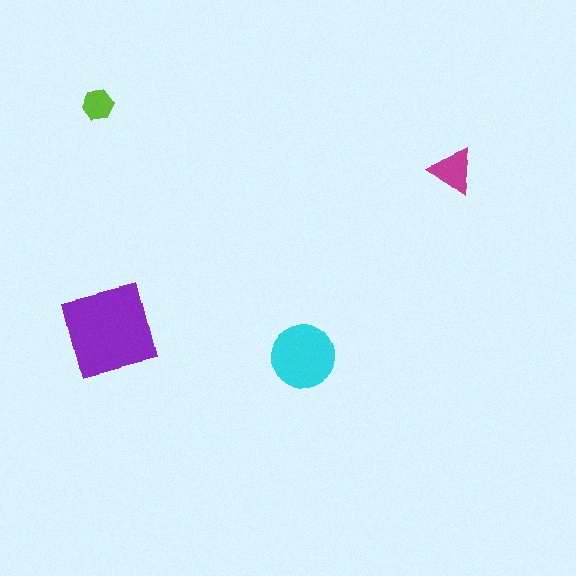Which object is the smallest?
The lime hexagon.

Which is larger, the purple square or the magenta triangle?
The purple square.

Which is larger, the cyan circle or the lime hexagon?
The cyan circle.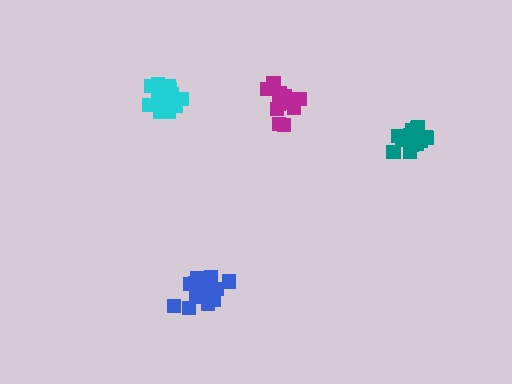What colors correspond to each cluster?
The clusters are colored: cyan, blue, teal, magenta.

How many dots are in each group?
Group 1: 19 dots, Group 2: 20 dots, Group 3: 19 dots, Group 4: 14 dots (72 total).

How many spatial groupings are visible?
There are 4 spatial groupings.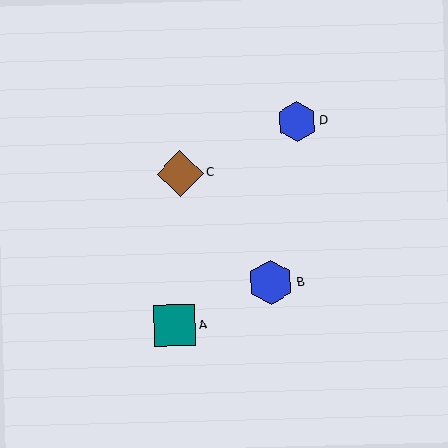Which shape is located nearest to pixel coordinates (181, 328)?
The teal square (labeled A) at (175, 325) is nearest to that location.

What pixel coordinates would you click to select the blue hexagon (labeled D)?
Click at (297, 121) to select the blue hexagon D.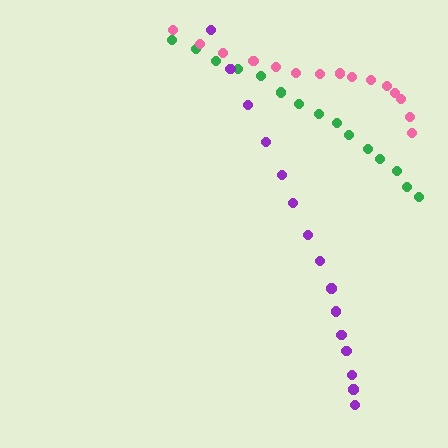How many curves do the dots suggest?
There are 3 distinct paths.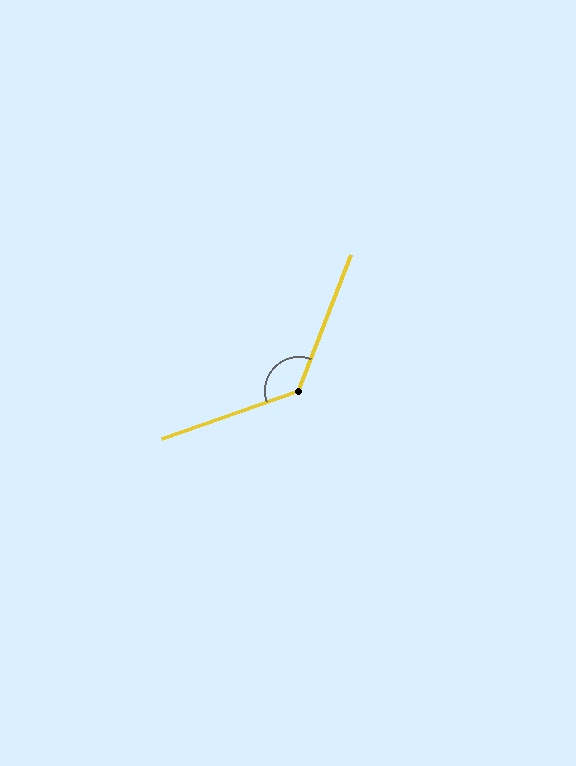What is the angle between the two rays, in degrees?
Approximately 130 degrees.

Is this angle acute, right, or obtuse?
It is obtuse.